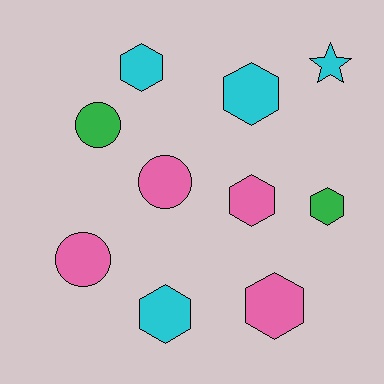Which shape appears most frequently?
Hexagon, with 6 objects.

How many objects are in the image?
There are 10 objects.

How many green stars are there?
There are no green stars.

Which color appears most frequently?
Pink, with 4 objects.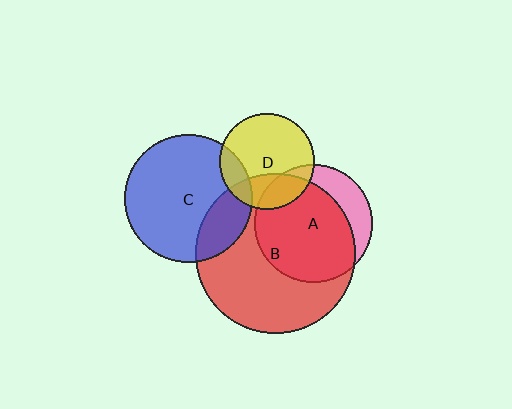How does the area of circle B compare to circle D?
Approximately 2.8 times.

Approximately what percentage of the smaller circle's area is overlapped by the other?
Approximately 15%.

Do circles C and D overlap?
Yes.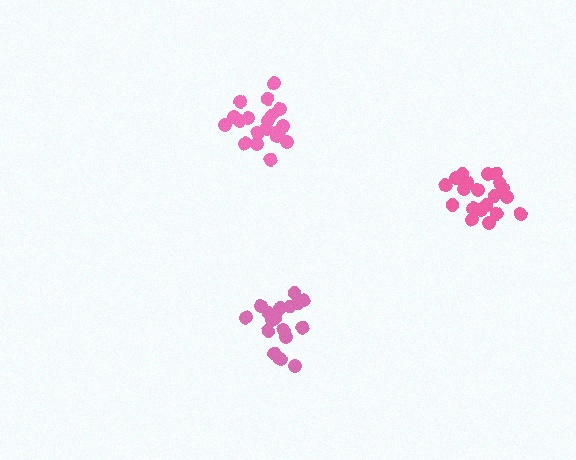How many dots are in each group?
Group 1: 19 dots, Group 2: 19 dots, Group 3: 20 dots (58 total).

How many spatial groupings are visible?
There are 3 spatial groupings.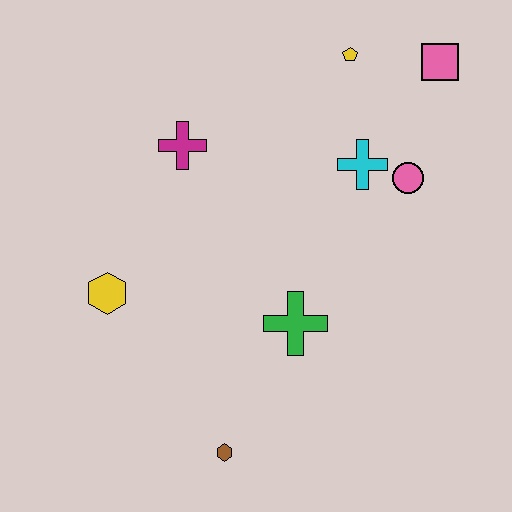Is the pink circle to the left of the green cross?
No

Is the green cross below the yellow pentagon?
Yes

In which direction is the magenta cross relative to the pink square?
The magenta cross is to the left of the pink square.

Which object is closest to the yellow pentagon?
The pink square is closest to the yellow pentagon.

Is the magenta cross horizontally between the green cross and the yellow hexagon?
Yes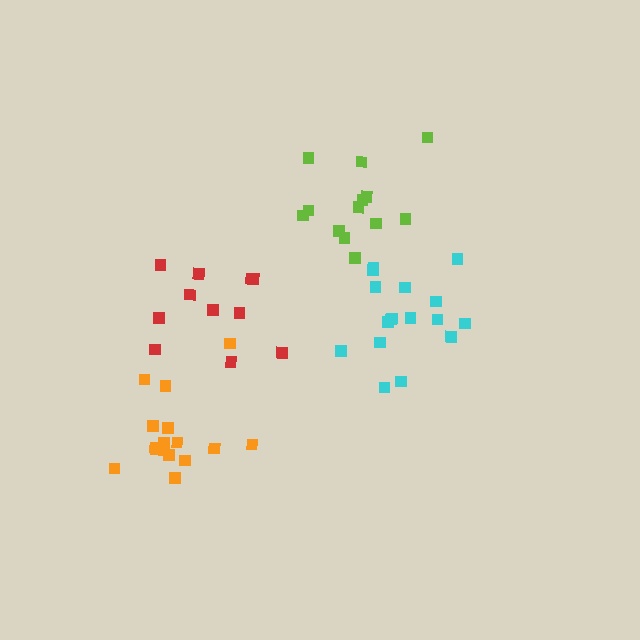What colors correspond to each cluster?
The clusters are colored: red, lime, cyan, orange.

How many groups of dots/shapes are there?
There are 4 groups.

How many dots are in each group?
Group 1: 11 dots, Group 2: 13 dots, Group 3: 17 dots, Group 4: 16 dots (57 total).